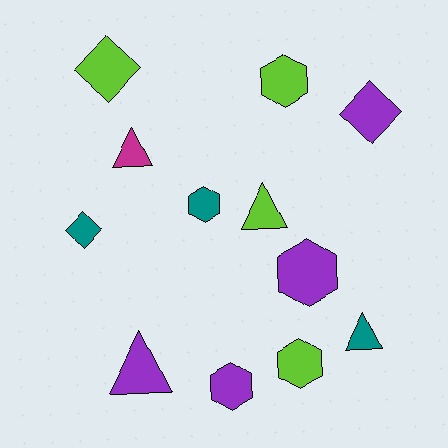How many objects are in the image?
There are 12 objects.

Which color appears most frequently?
Purple, with 4 objects.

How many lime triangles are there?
There is 1 lime triangle.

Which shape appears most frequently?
Hexagon, with 5 objects.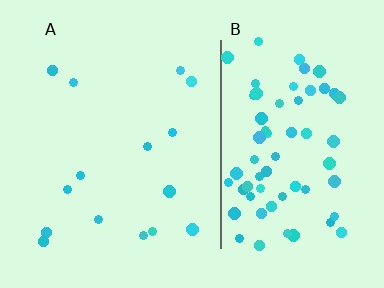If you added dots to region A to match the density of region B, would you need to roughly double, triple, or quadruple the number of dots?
Approximately quadruple.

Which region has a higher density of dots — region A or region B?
B (the right).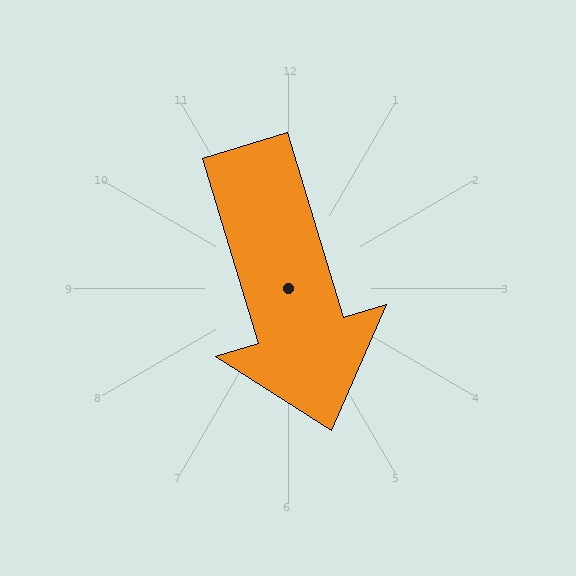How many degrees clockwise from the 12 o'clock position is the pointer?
Approximately 163 degrees.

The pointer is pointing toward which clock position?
Roughly 5 o'clock.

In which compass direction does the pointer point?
South.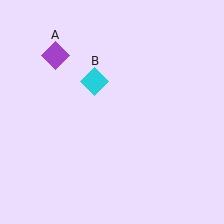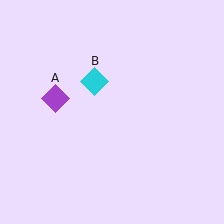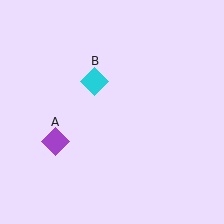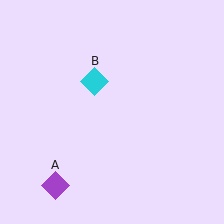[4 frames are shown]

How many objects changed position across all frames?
1 object changed position: purple diamond (object A).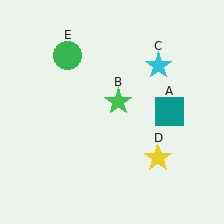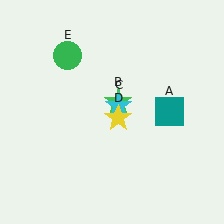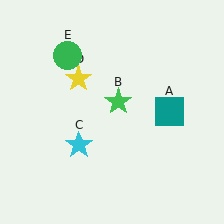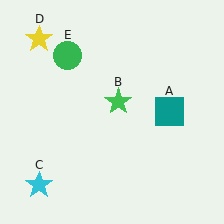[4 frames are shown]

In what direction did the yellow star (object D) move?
The yellow star (object D) moved up and to the left.